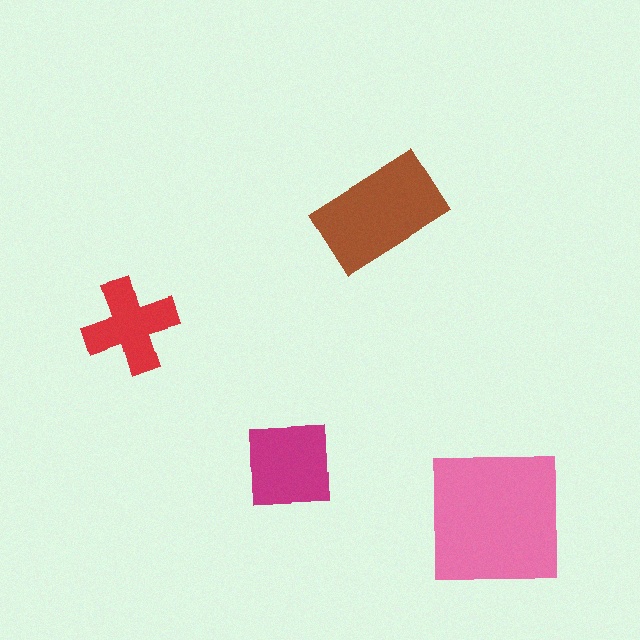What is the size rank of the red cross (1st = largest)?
4th.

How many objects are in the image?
There are 4 objects in the image.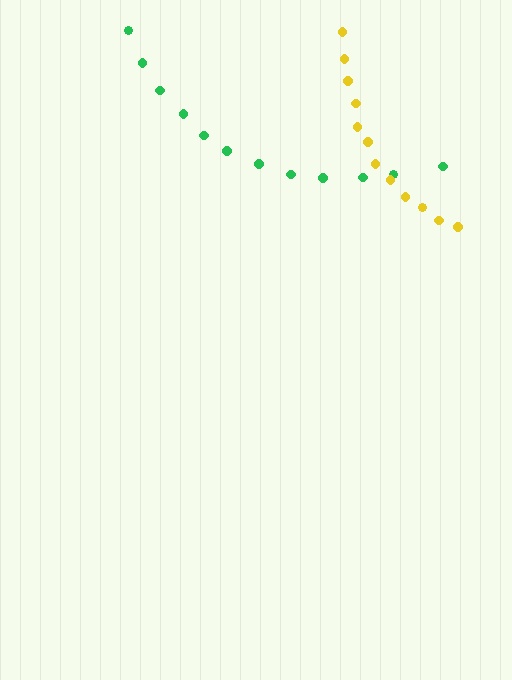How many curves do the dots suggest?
There are 2 distinct paths.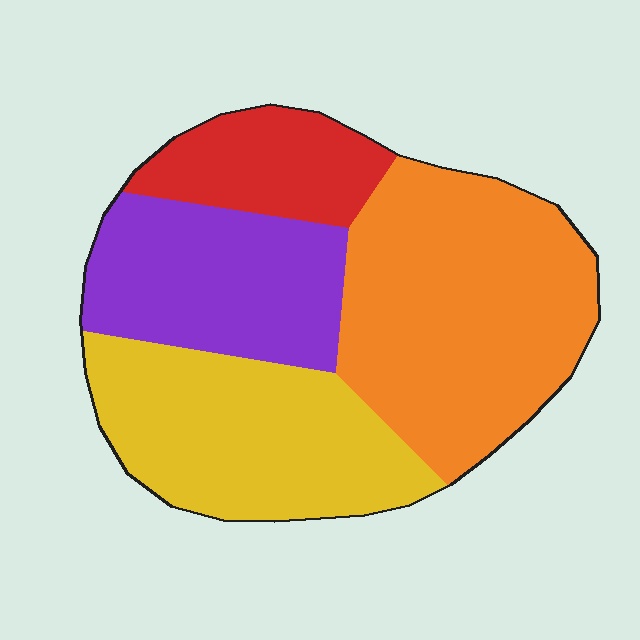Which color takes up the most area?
Orange, at roughly 35%.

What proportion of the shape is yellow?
Yellow takes up between a quarter and a half of the shape.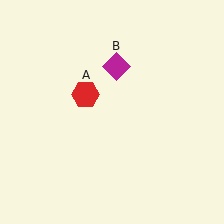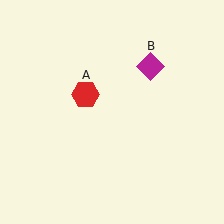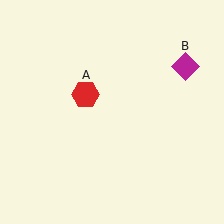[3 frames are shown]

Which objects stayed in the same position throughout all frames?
Red hexagon (object A) remained stationary.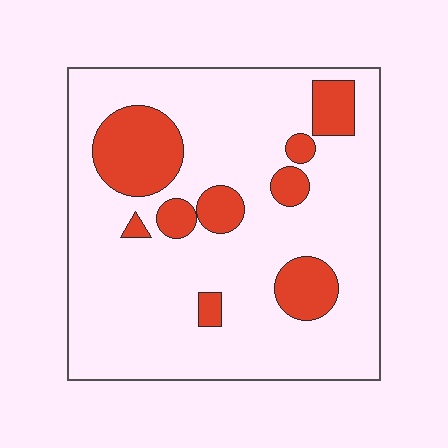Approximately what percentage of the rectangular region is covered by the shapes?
Approximately 20%.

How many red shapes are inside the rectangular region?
9.